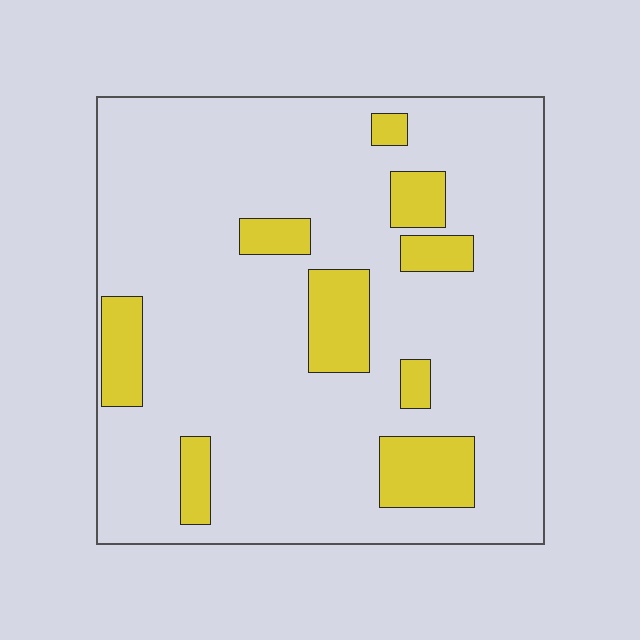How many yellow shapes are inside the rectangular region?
9.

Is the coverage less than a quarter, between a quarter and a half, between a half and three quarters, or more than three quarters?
Less than a quarter.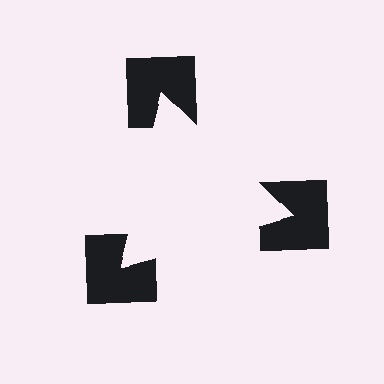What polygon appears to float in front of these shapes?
An illusory triangle — its edges are inferred from the aligned wedge cuts in the notched squares, not physically drawn.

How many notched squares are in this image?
There are 3 — one at each vertex of the illusory triangle.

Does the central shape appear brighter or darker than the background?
It typically appears slightly brighter than the background, even though no actual brightness change is drawn.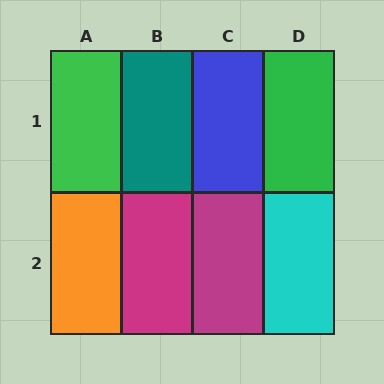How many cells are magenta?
2 cells are magenta.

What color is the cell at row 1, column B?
Teal.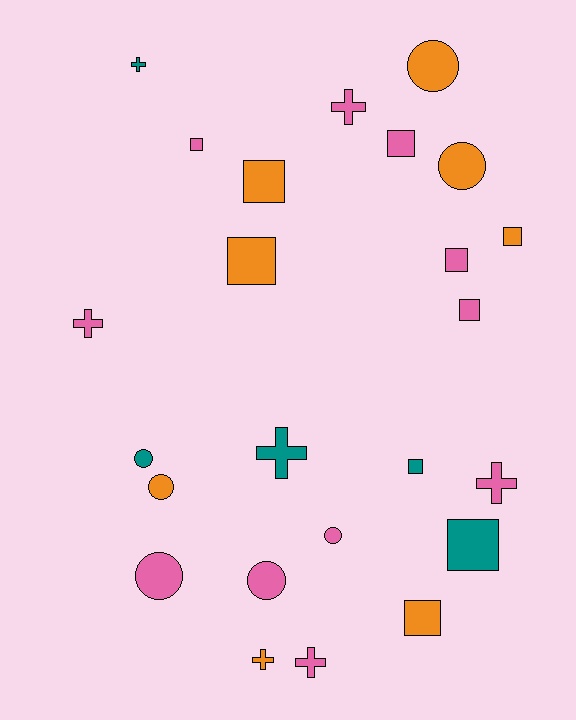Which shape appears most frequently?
Square, with 10 objects.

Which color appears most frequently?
Pink, with 11 objects.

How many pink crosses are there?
There are 4 pink crosses.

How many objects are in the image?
There are 24 objects.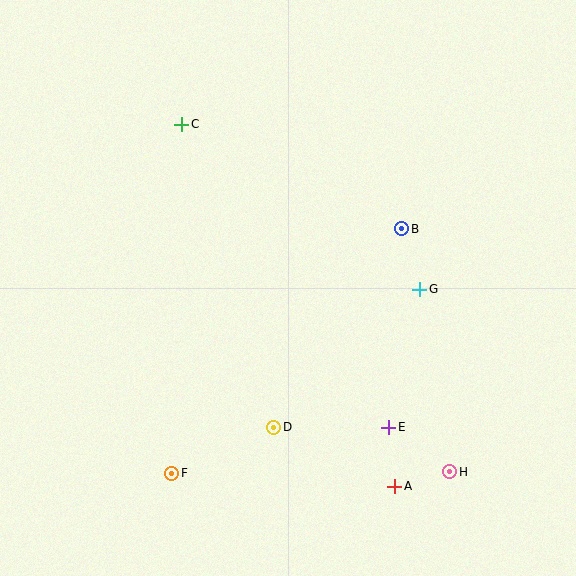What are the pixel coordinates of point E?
Point E is at (389, 427).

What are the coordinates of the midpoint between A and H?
The midpoint between A and H is at (422, 479).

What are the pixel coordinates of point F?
Point F is at (172, 473).